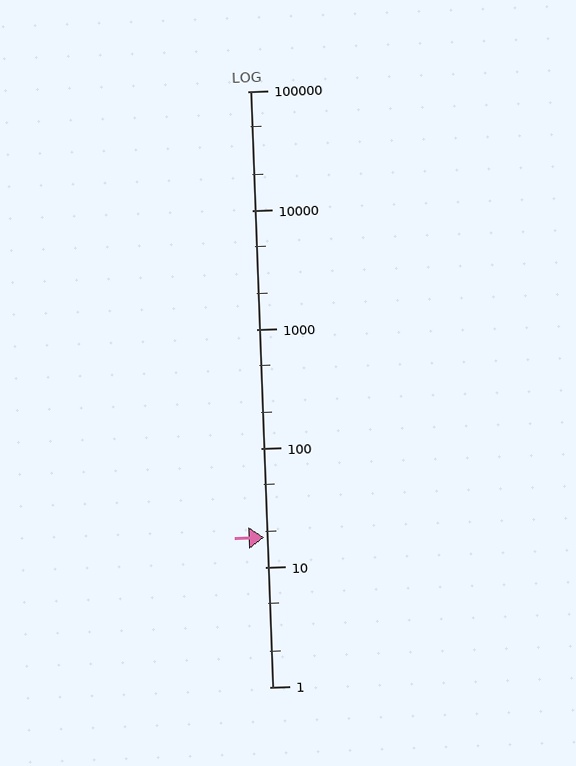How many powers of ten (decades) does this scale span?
The scale spans 5 decades, from 1 to 100000.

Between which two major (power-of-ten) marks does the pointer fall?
The pointer is between 10 and 100.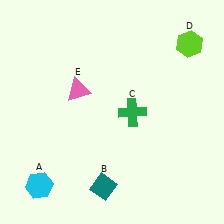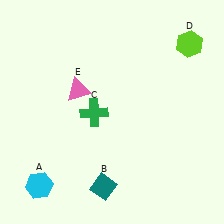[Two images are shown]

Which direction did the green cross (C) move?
The green cross (C) moved left.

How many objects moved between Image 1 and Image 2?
1 object moved between the two images.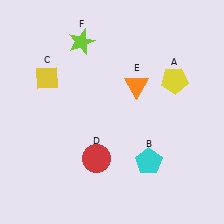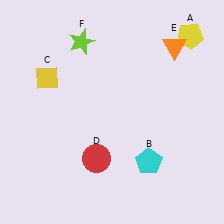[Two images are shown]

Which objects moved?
The objects that moved are: the yellow pentagon (A), the orange triangle (E).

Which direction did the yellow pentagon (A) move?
The yellow pentagon (A) moved up.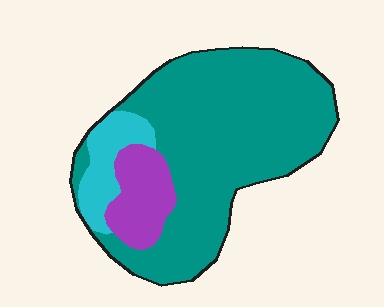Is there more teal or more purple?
Teal.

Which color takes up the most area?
Teal, at roughly 75%.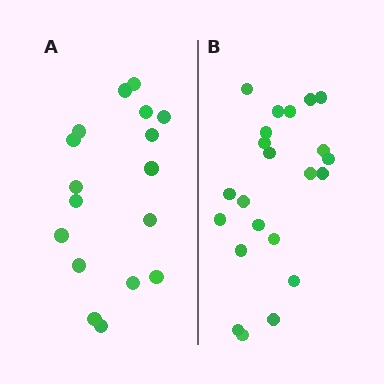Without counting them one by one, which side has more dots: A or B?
Region B (the right region) has more dots.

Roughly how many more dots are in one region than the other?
Region B has about 5 more dots than region A.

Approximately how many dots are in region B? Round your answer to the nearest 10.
About 20 dots. (The exact count is 22, which rounds to 20.)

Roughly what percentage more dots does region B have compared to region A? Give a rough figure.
About 30% more.